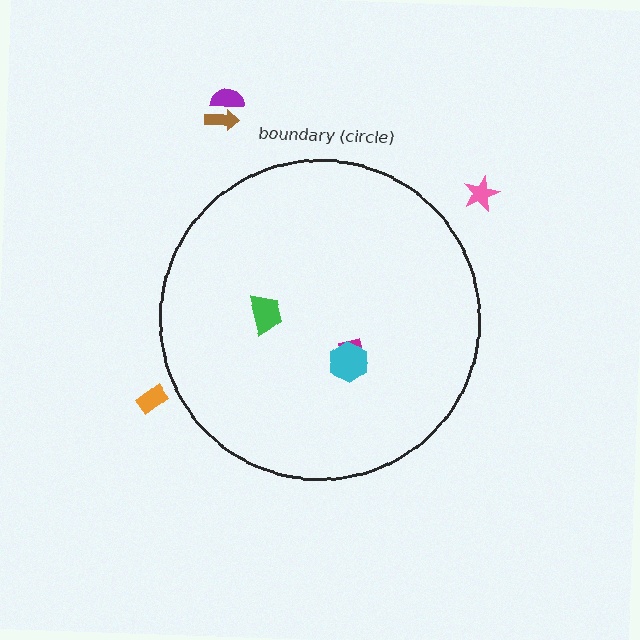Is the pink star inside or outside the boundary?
Outside.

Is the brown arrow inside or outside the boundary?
Outside.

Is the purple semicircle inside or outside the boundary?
Outside.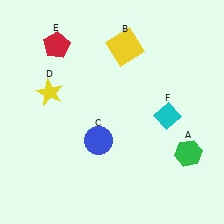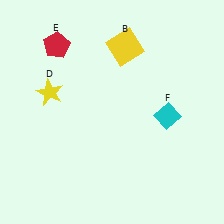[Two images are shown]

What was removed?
The green hexagon (A), the blue circle (C) were removed in Image 2.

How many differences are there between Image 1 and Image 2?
There are 2 differences between the two images.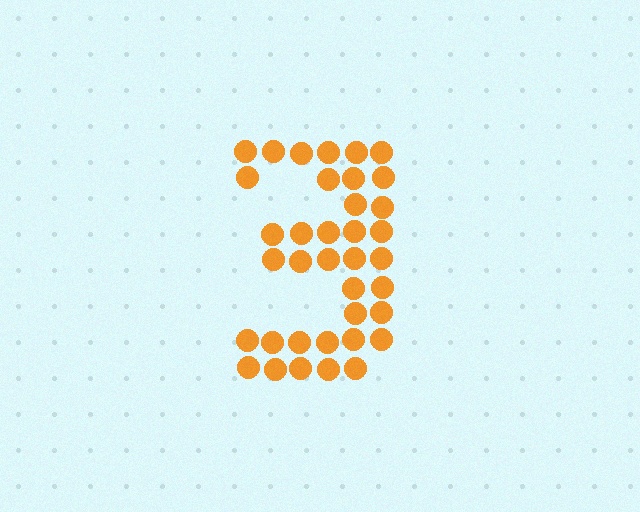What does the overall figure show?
The overall figure shows the digit 3.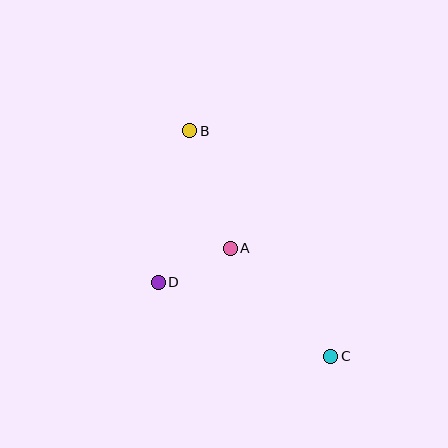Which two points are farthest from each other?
Points B and C are farthest from each other.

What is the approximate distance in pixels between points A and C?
The distance between A and C is approximately 147 pixels.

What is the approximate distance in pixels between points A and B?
The distance between A and B is approximately 125 pixels.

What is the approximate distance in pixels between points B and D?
The distance between B and D is approximately 155 pixels.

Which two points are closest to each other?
Points A and D are closest to each other.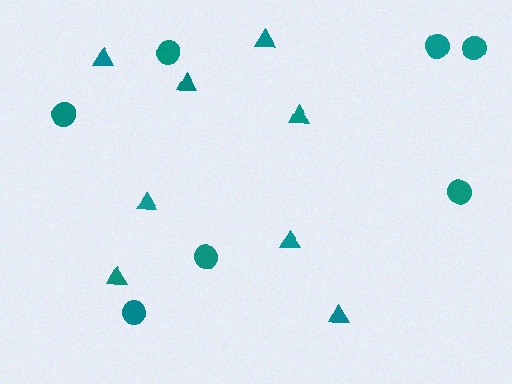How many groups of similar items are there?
There are 2 groups: one group of triangles (8) and one group of circles (7).